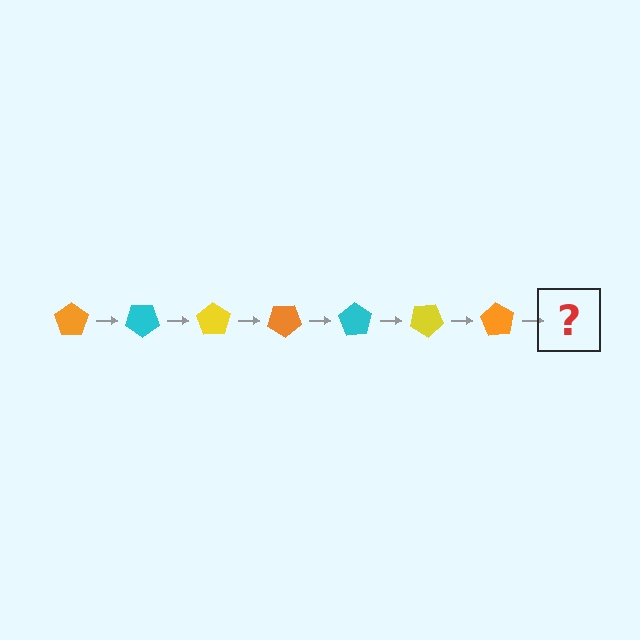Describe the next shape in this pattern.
It should be a cyan pentagon, rotated 245 degrees from the start.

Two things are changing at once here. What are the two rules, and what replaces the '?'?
The two rules are that it rotates 35 degrees each step and the color cycles through orange, cyan, and yellow. The '?' should be a cyan pentagon, rotated 245 degrees from the start.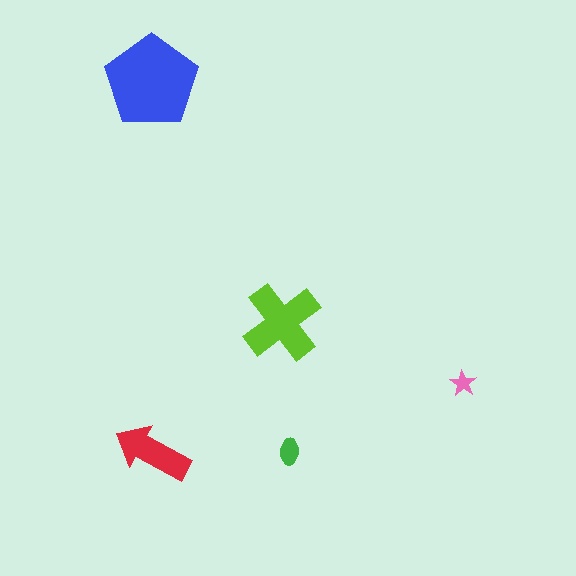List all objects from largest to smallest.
The blue pentagon, the lime cross, the red arrow, the green ellipse, the pink star.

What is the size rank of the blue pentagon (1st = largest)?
1st.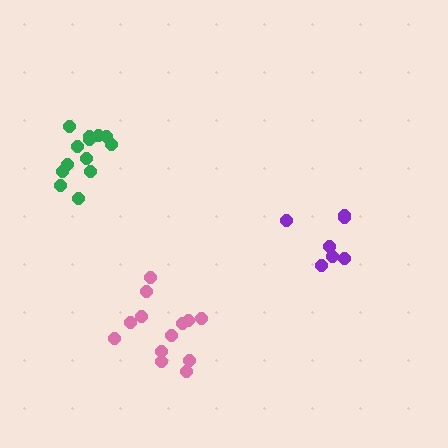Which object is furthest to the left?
The green cluster is leftmost.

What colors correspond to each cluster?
The clusters are colored: green, pink, purple.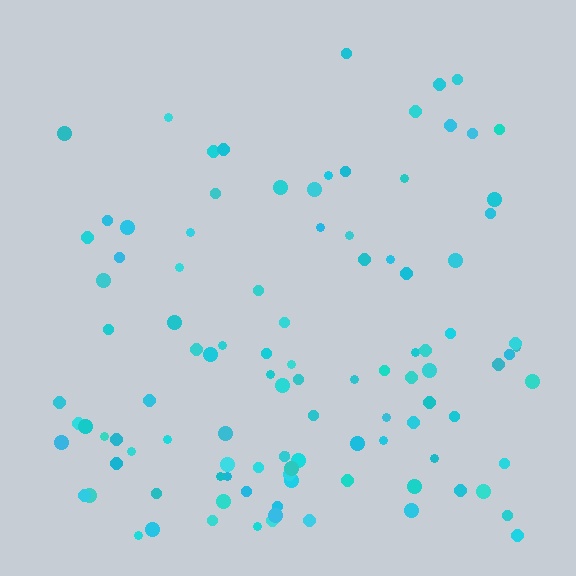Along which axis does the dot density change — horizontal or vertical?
Vertical.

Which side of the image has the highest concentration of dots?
The bottom.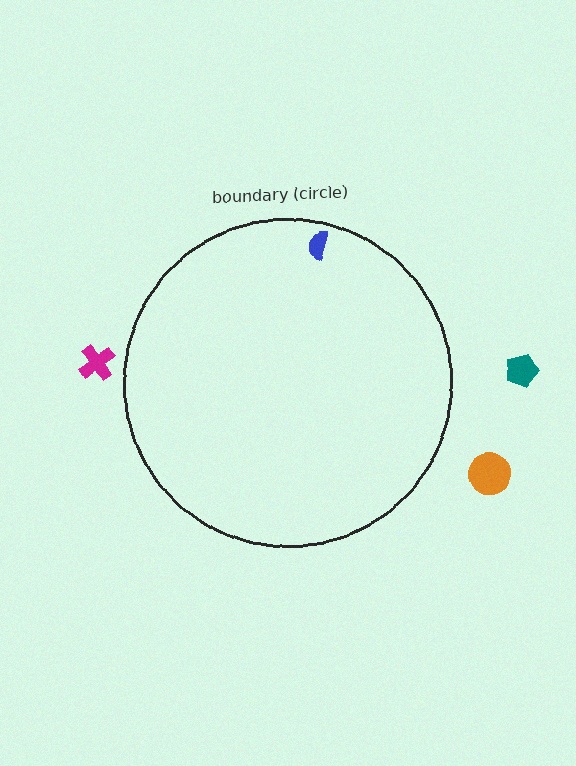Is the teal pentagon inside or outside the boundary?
Outside.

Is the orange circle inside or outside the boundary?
Outside.